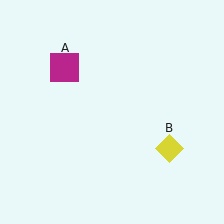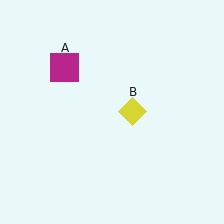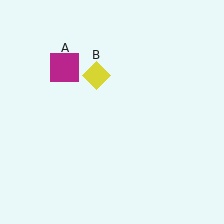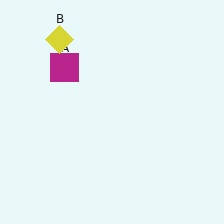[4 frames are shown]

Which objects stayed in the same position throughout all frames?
Magenta square (object A) remained stationary.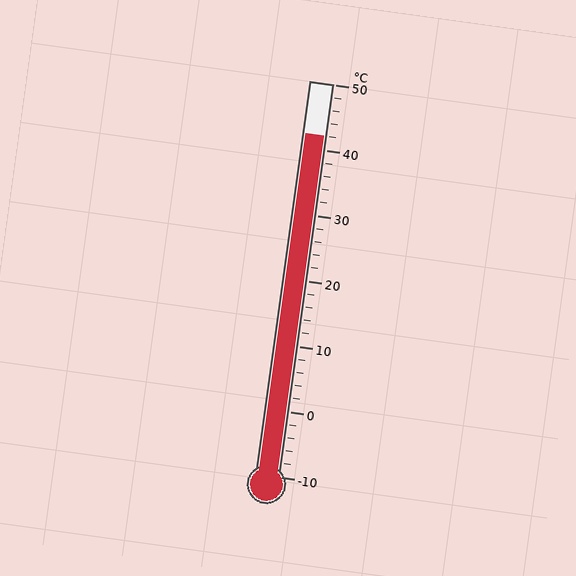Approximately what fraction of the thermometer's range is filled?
The thermometer is filled to approximately 85% of its range.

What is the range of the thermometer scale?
The thermometer scale ranges from -10°C to 50°C.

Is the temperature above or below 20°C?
The temperature is above 20°C.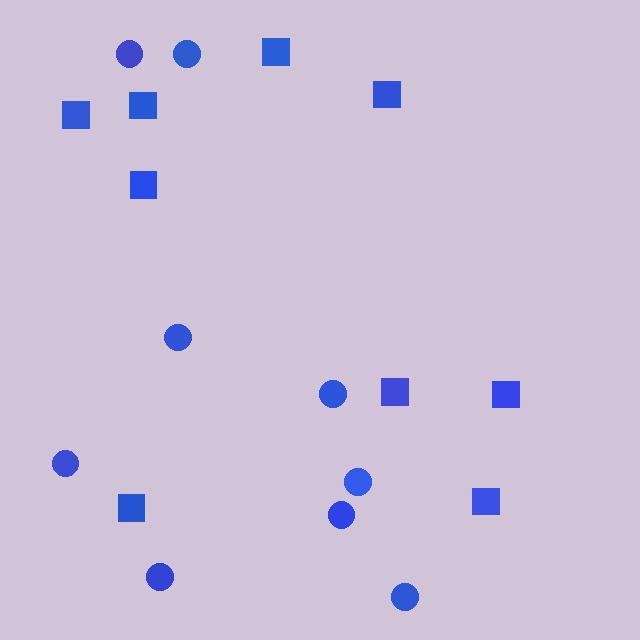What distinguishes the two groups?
There are 2 groups: one group of circles (9) and one group of squares (9).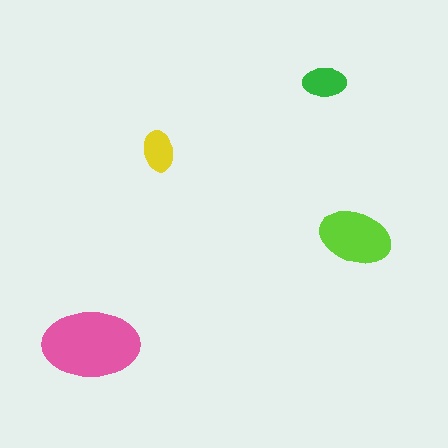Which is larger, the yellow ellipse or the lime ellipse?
The lime one.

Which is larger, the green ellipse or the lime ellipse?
The lime one.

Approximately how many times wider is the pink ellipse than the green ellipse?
About 2.5 times wider.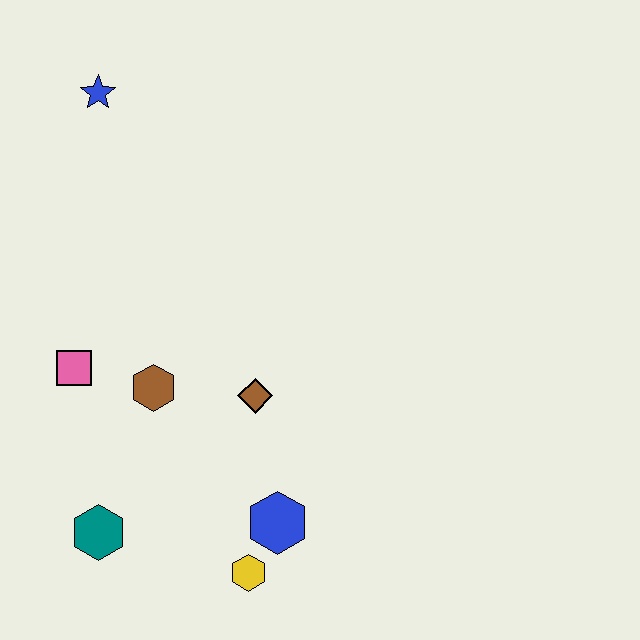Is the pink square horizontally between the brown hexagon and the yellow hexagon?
No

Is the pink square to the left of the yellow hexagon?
Yes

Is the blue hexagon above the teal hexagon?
Yes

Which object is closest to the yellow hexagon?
The blue hexagon is closest to the yellow hexagon.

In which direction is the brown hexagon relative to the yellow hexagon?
The brown hexagon is above the yellow hexagon.